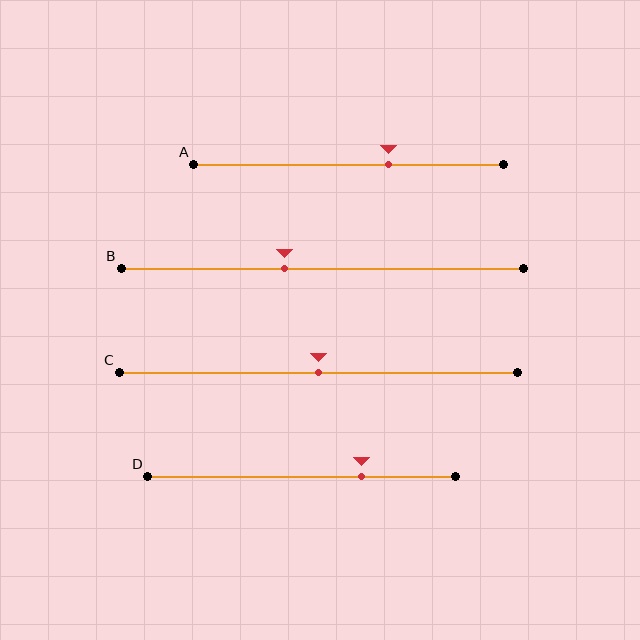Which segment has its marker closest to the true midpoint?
Segment C has its marker closest to the true midpoint.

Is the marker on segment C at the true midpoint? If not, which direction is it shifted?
Yes, the marker on segment C is at the true midpoint.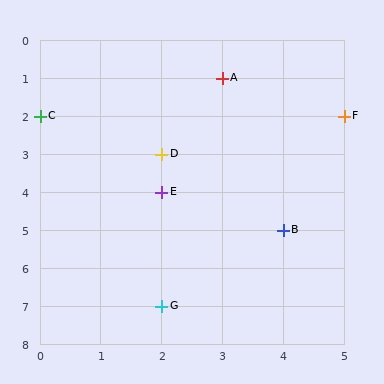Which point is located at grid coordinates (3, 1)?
Point A is at (3, 1).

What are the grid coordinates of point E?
Point E is at grid coordinates (2, 4).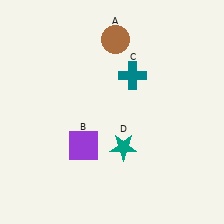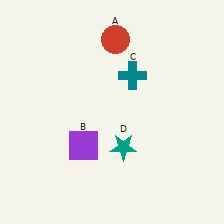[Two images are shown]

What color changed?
The circle (A) changed from brown in Image 1 to red in Image 2.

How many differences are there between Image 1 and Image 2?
There is 1 difference between the two images.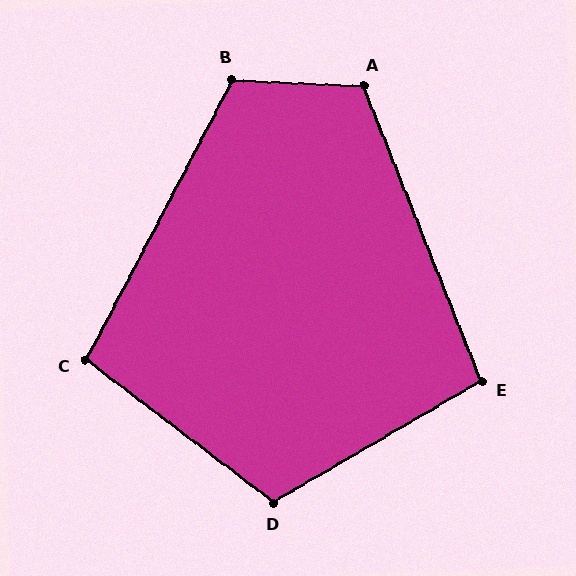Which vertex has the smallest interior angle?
E, at approximately 98 degrees.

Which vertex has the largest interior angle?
B, at approximately 115 degrees.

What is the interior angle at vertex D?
Approximately 113 degrees (obtuse).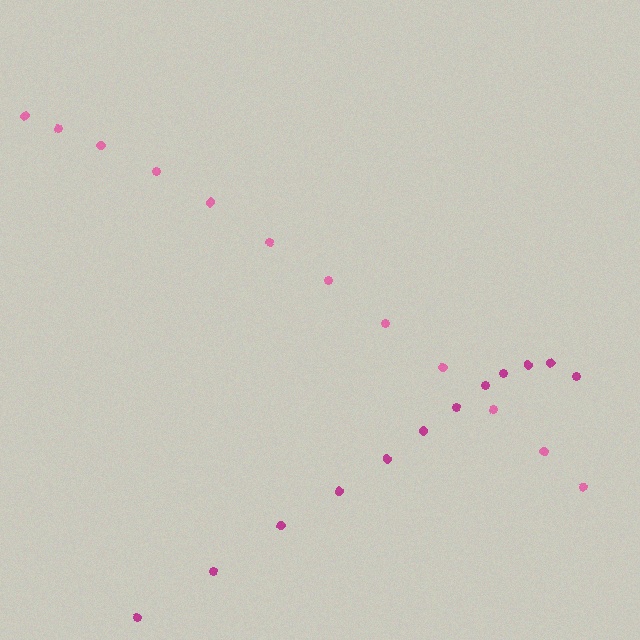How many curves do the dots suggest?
There are 2 distinct paths.